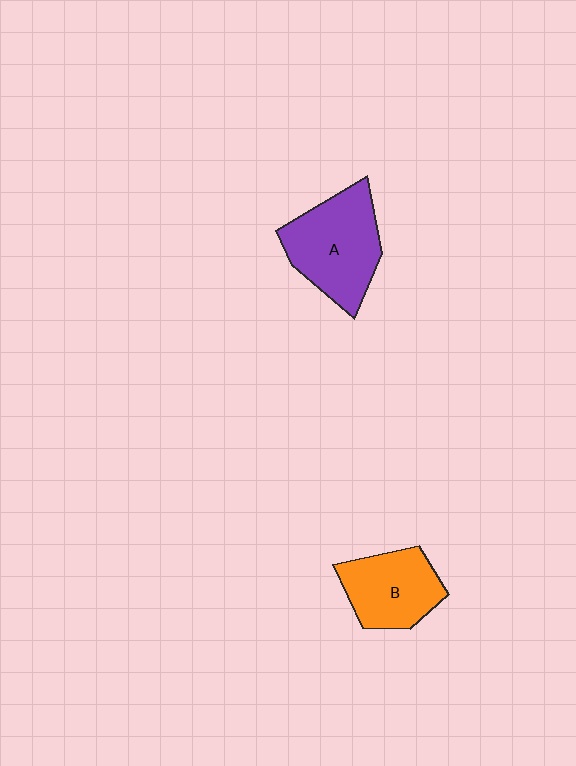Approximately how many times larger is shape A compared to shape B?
Approximately 1.3 times.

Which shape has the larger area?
Shape A (purple).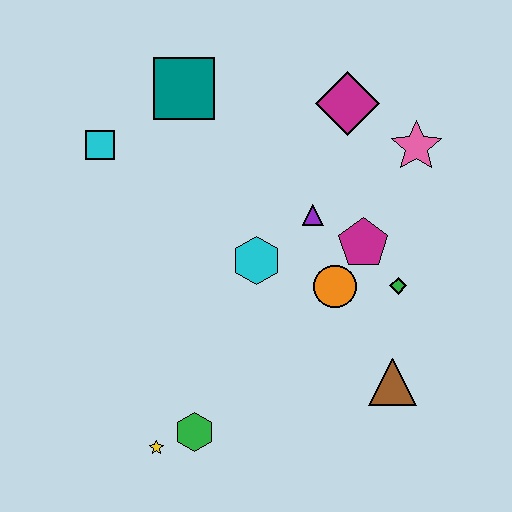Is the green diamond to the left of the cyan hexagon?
No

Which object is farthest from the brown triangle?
The cyan square is farthest from the brown triangle.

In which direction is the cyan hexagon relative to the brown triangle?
The cyan hexagon is to the left of the brown triangle.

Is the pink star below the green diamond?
No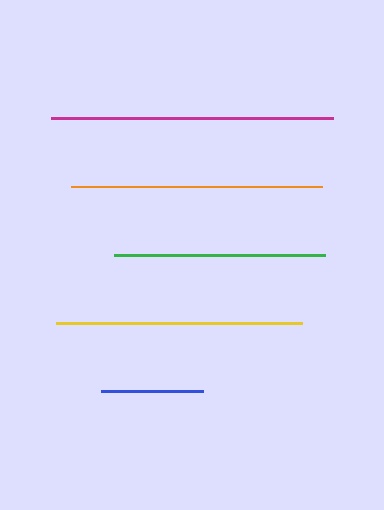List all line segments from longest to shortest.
From longest to shortest: magenta, orange, yellow, green, blue.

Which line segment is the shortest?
The blue line is the shortest at approximately 103 pixels.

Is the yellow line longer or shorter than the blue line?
The yellow line is longer than the blue line.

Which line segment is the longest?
The magenta line is the longest at approximately 282 pixels.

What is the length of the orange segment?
The orange segment is approximately 251 pixels long.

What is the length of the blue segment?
The blue segment is approximately 103 pixels long.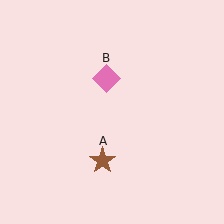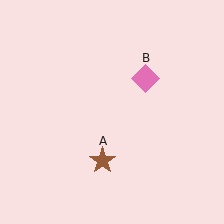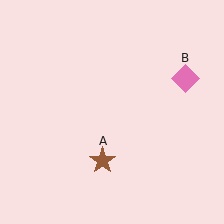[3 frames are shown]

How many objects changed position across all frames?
1 object changed position: pink diamond (object B).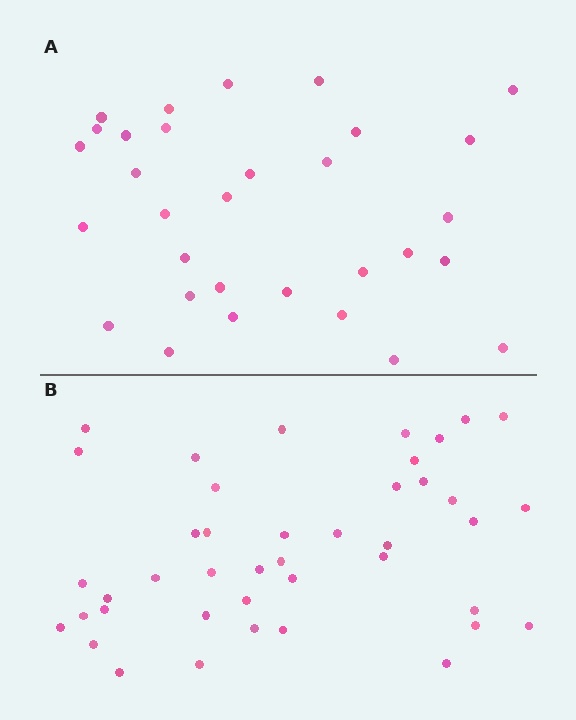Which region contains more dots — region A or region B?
Region B (the bottom region) has more dots.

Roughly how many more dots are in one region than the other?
Region B has roughly 12 or so more dots than region A.